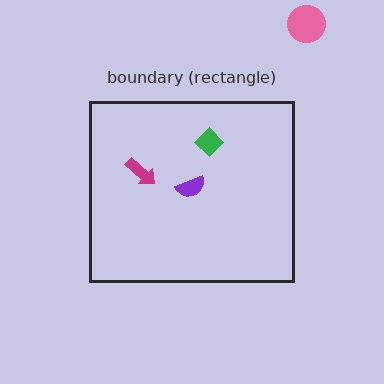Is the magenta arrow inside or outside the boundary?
Inside.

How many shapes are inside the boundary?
3 inside, 1 outside.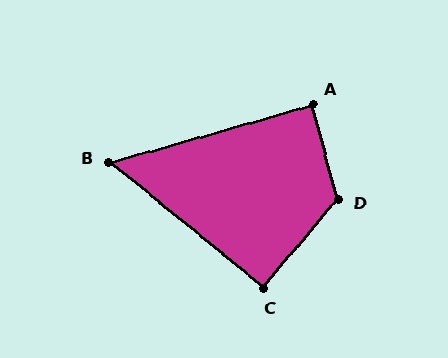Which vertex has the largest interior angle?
D, at approximately 125 degrees.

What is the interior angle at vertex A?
Approximately 89 degrees (approximately right).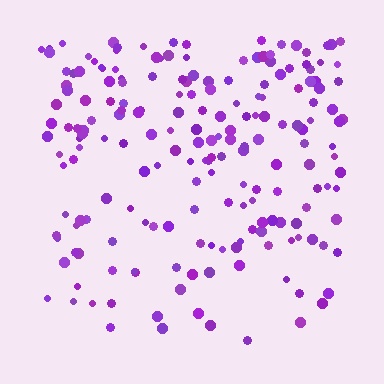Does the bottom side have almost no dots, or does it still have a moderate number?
Still a moderate number, just noticeably fewer than the top.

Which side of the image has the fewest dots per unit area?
The bottom.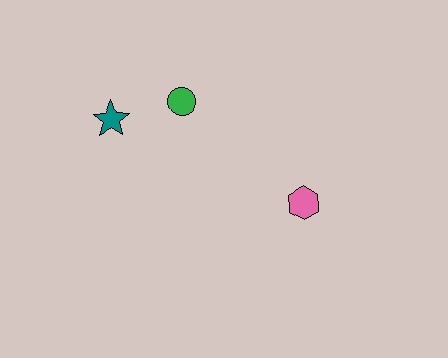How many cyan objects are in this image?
There are no cyan objects.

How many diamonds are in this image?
There are no diamonds.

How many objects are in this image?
There are 3 objects.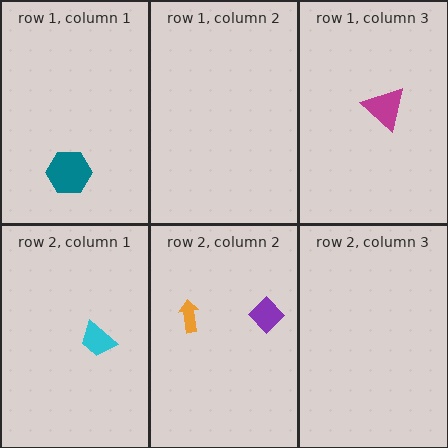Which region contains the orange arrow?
The row 2, column 2 region.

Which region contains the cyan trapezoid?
The row 2, column 1 region.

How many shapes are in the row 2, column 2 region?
2.